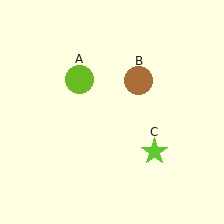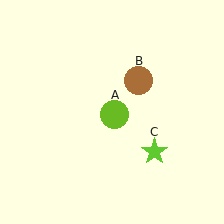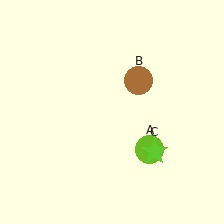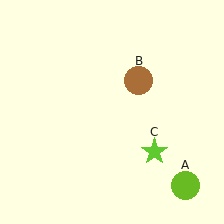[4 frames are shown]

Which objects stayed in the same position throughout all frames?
Brown circle (object B) and lime star (object C) remained stationary.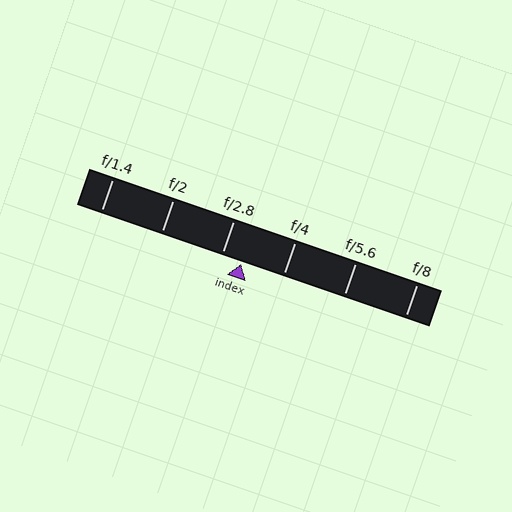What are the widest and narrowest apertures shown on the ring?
The widest aperture shown is f/1.4 and the narrowest is f/8.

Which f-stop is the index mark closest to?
The index mark is closest to f/2.8.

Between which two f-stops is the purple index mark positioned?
The index mark is between f/2.8 and f/4.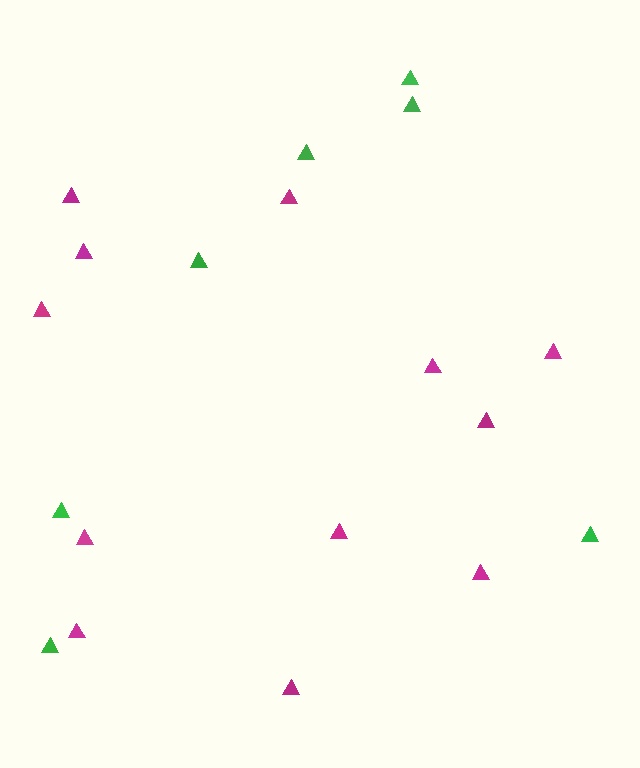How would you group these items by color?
There are 2 groups: one group of green triangles (7) and one group of magenta triangles (12).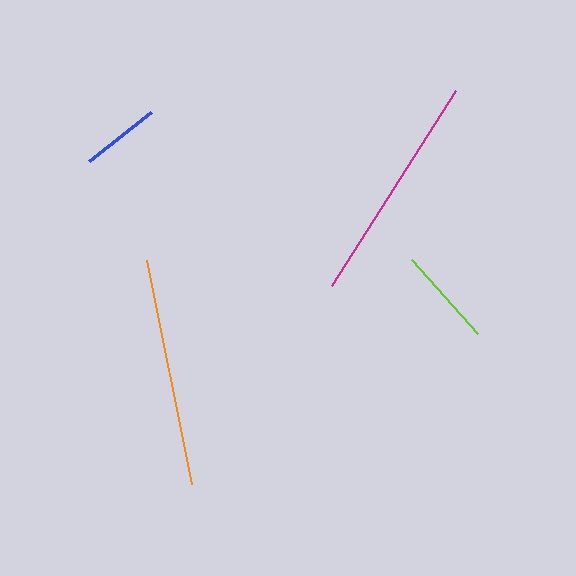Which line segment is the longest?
The magenta line is the longest at approximately 231 pixels.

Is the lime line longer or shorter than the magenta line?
The magenta line is longer than the lime line.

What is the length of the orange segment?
The orange segment is approximately 228 pixels long.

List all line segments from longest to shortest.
From longest to shortest: magenta, orange, lime, blue.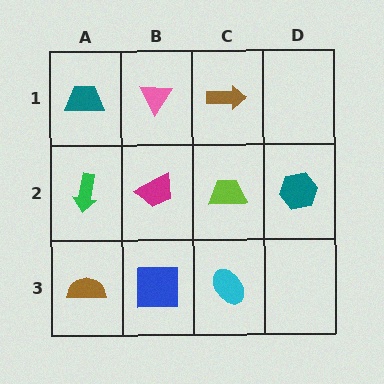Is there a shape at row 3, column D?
No, that cell is empty.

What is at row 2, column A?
A green arrow.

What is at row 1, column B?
A pink triangle.